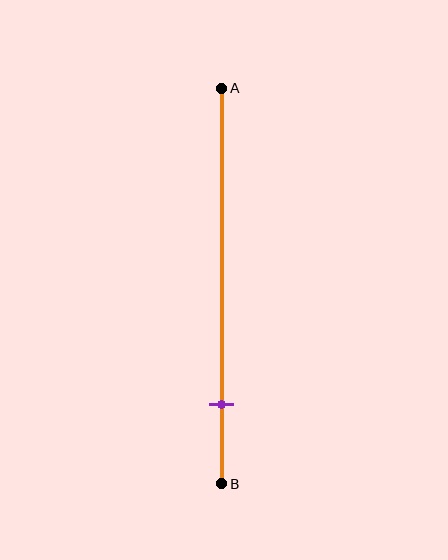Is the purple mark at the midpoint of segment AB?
No, the mark is at about 80% from A, not at the 50% midpoint.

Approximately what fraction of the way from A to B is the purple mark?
The purple mark is approximately 80% of the way from A to B.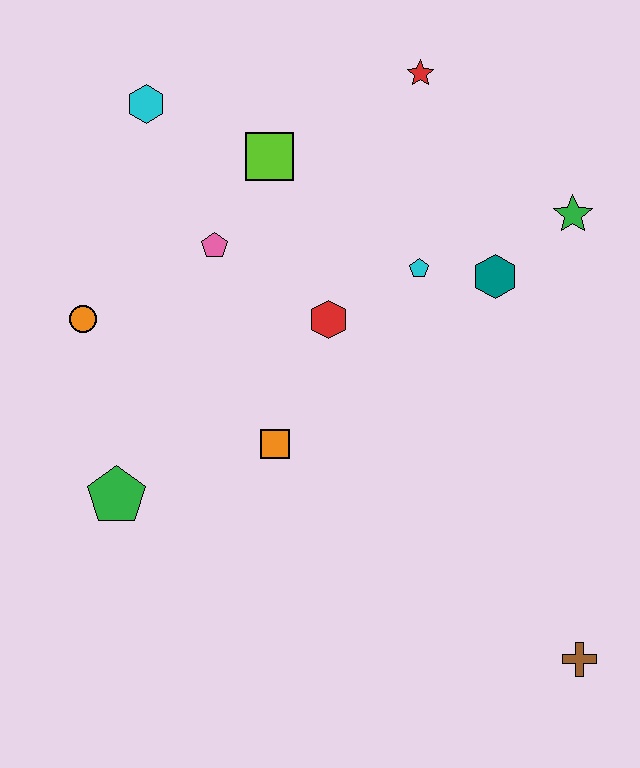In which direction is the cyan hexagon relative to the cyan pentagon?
The cyan hexagon is to the left of the cyan pentagon.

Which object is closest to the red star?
The lime square is closest to the red star.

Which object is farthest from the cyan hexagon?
The brown cross is farthest from the cyan hexagon.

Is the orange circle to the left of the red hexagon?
Yes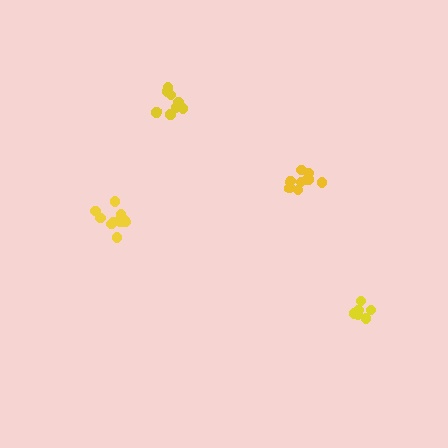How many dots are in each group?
Group 1: 8 dots, Group 2: 9 dots, Group 3: 11 dots, Group 4: 6 dots (34 total).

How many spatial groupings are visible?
There are 4 spatial groupings.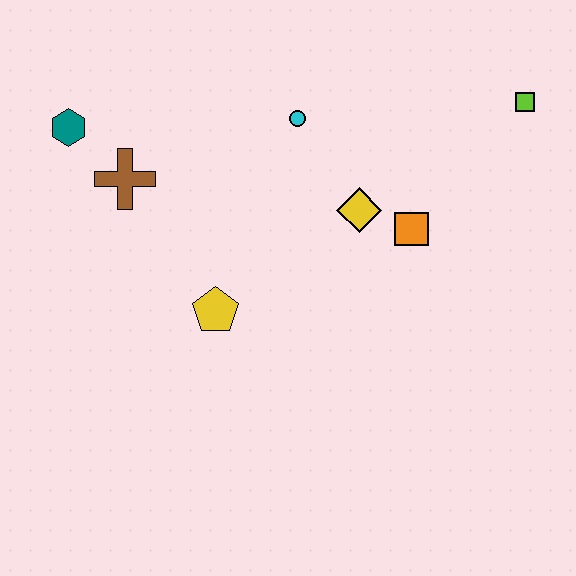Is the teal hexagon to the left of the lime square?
Yes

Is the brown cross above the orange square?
Yes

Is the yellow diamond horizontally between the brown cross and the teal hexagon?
No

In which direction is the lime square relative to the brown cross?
The lime square is to the right of the brown cross.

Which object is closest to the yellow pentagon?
The brown cross is closest to the yellow pentagon.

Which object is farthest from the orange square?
The teal hexagon is farthest from the orange square.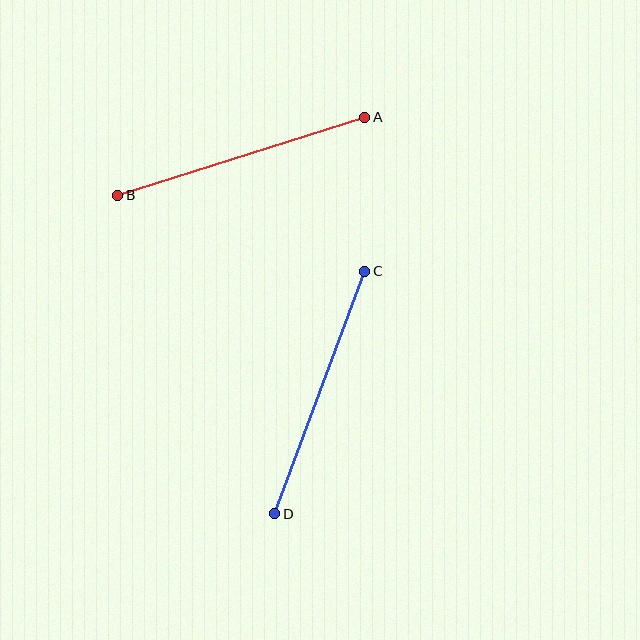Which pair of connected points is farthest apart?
Points A and B are farthest apart.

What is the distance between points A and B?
The distance is approximately 259 pixels.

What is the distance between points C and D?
The distance is approximately 259 pixels.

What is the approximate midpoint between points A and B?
The midpoint is at approximately (241, 156) pixels.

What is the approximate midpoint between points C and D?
The midpoint is at approximately (320, 393) pixels.